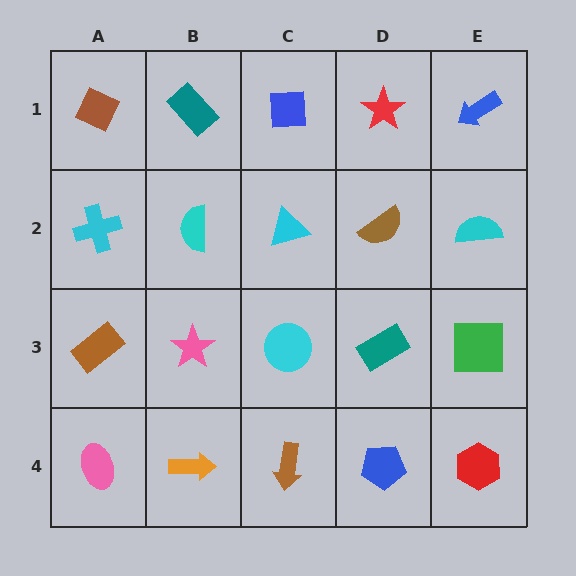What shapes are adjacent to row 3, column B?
A cyan semicircle (row 2, column B), an orange arrow (row 4, column B), a brown rectangle (row 3, column A), a cyan circle (row 3, column C).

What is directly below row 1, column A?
A cyan cross.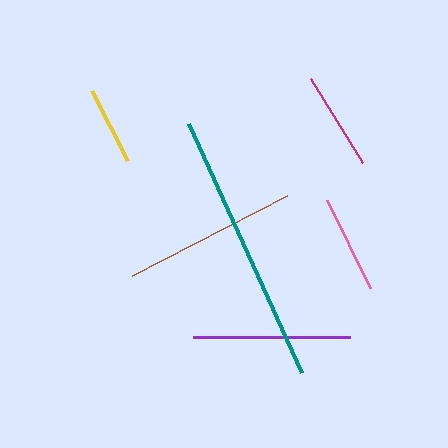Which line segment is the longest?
The teal line is the longest at approximately 273 pixels.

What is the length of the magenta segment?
The magenta segment is approximately 98 pixels long.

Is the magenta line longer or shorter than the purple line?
The purple line is longer than the magenta line.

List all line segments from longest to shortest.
From longest to shortest: teal, brown, purple, magenta, pink, yellow.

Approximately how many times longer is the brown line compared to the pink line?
The brown line is approximately 1.8 times the length of the pink line.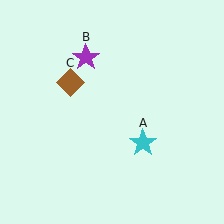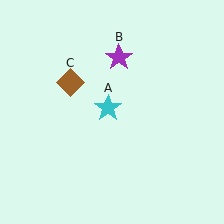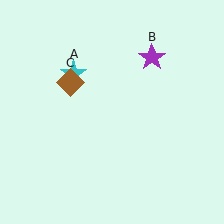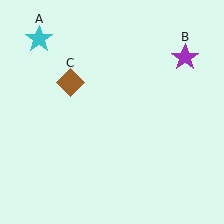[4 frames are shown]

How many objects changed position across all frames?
2 objects changed position: cyan star (object A), purple star (object B).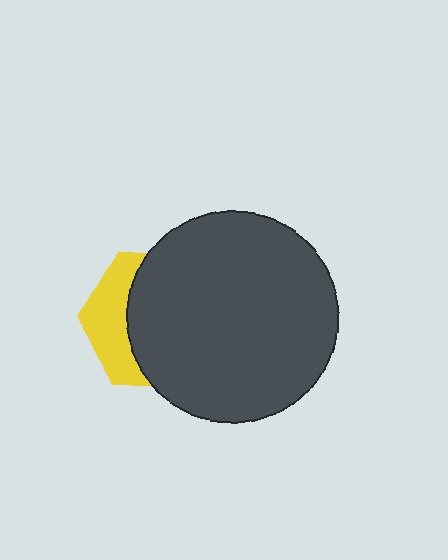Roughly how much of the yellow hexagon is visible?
A small part of it is visible (roughly 32%).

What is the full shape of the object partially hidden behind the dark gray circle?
The partially hidden object is a yellow hexagon.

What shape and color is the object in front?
The object in front is a dark gray circle.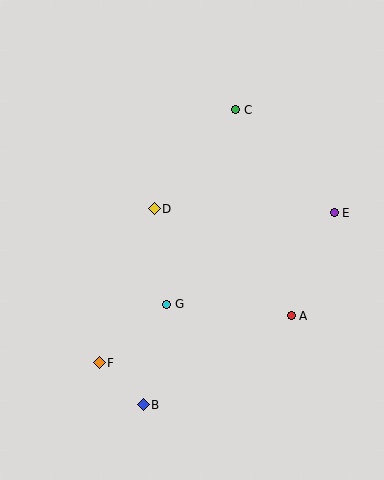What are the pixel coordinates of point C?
Point C is at (236, 110).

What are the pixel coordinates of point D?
Point D is at (154, 209).